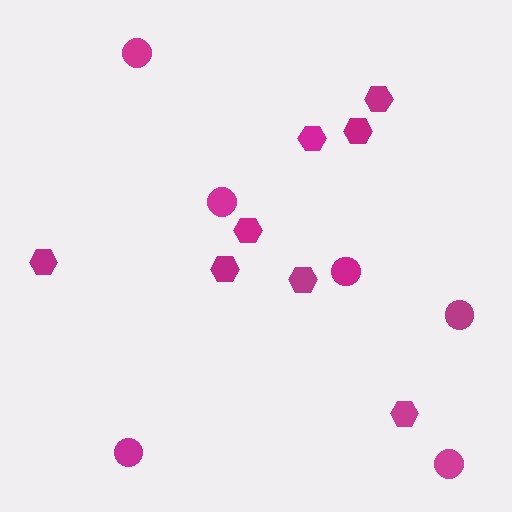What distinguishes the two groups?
There are 2 groups: one group of hexagons (8) and one group of circles (6).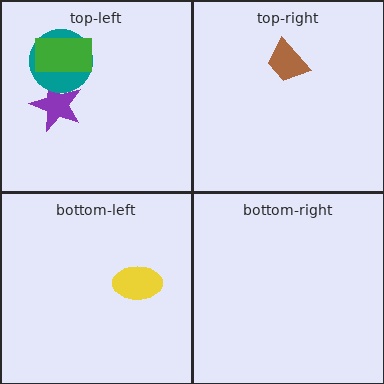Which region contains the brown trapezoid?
The top-right region.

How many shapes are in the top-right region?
1.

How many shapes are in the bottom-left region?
1.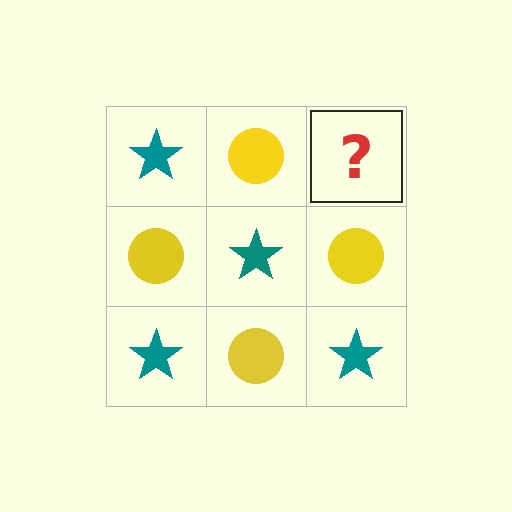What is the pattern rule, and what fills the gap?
The rule is that it alternates teal star and yellow circle in a checkerboard pattern. The gap should be filled with a teal star.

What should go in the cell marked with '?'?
The missing cell should contain a teal star.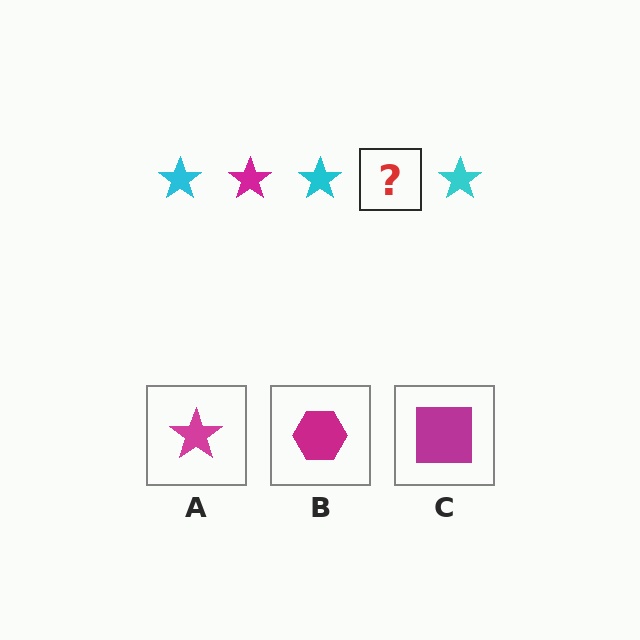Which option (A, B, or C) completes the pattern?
A.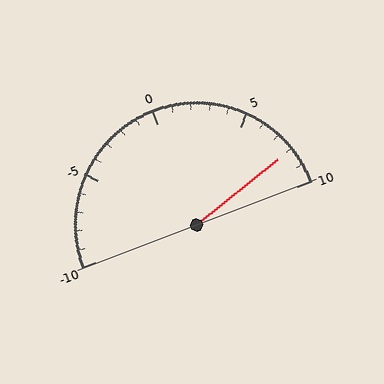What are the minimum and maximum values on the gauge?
The gauge ranges from -10 to 10.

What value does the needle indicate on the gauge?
The needle indicates approximately 8.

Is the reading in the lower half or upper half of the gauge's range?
The reading is in the upper half of the range (-10 to 10).